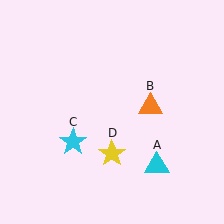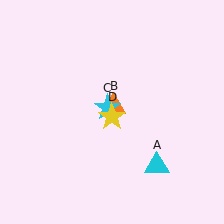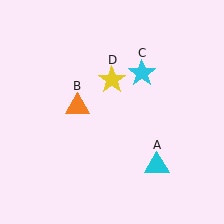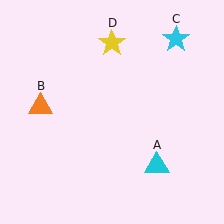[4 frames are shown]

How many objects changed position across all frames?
3 objects changed position: orange triangle (object B), cyan star (object C), yellow star (object D).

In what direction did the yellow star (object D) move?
The yellow star (object D) moved up.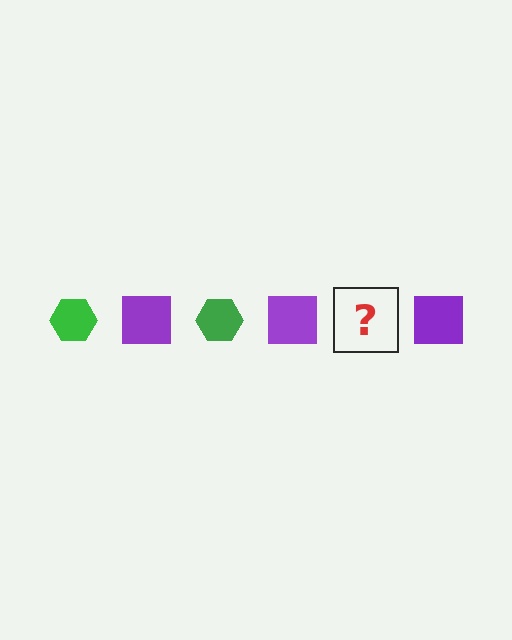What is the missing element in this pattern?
The missing element is a green hexagon.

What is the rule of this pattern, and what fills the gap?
The rule is that the pattern alternates between green hexagon and purple square. The gap should be filled with a green hexagon.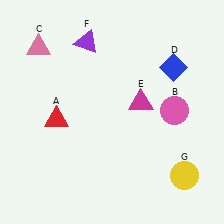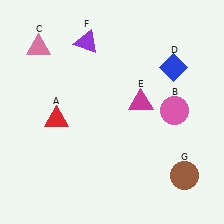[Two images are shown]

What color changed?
The circle (G) changed from yellow in Image 1 to brown in Image 2.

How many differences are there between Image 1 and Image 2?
There is 1 difference between the two images.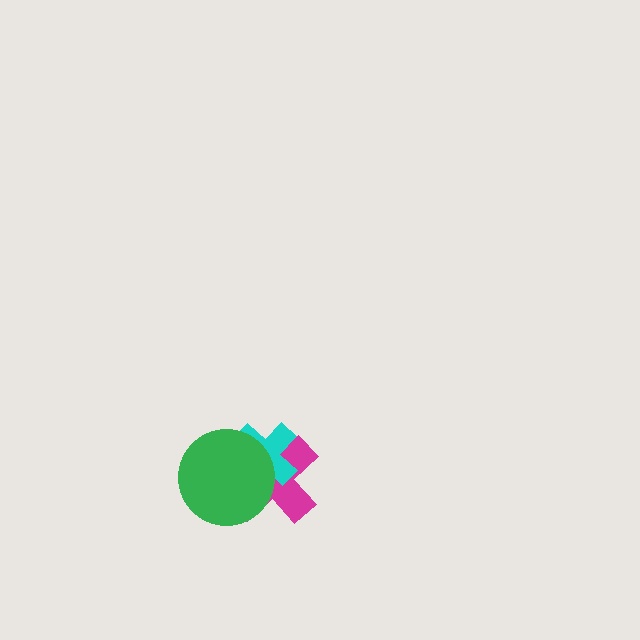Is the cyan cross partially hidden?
Yes, it is partially covered by another shape.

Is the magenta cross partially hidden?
Yes, it is partially covered by another shape.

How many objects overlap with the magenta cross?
2 objects overlap with the magenta cross.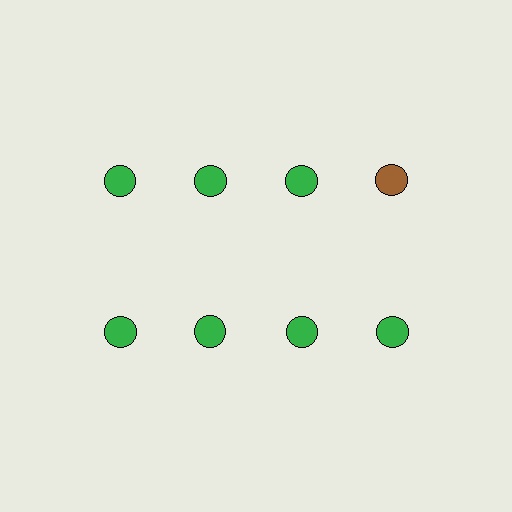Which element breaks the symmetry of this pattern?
The brown circle in the top row, second from right column breaks the symmetry. All other shapes are green circles.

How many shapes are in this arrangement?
There are 8 shapes arranged in a grid pattern.